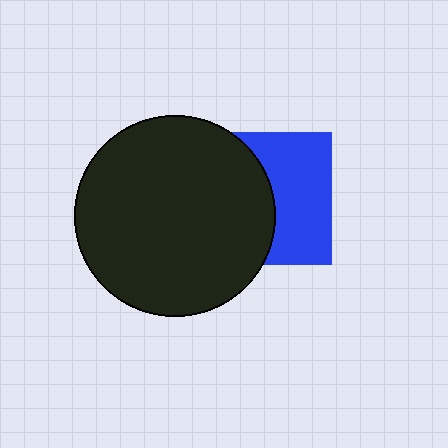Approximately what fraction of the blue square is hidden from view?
Roughly 50% of the blue square is hidden behind the black circle.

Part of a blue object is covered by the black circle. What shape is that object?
It is a square.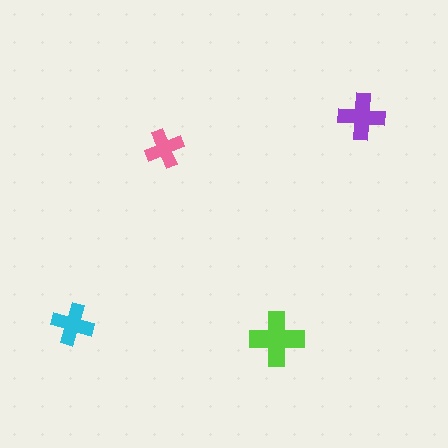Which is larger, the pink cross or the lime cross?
The lime one.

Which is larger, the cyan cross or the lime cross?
The lime one.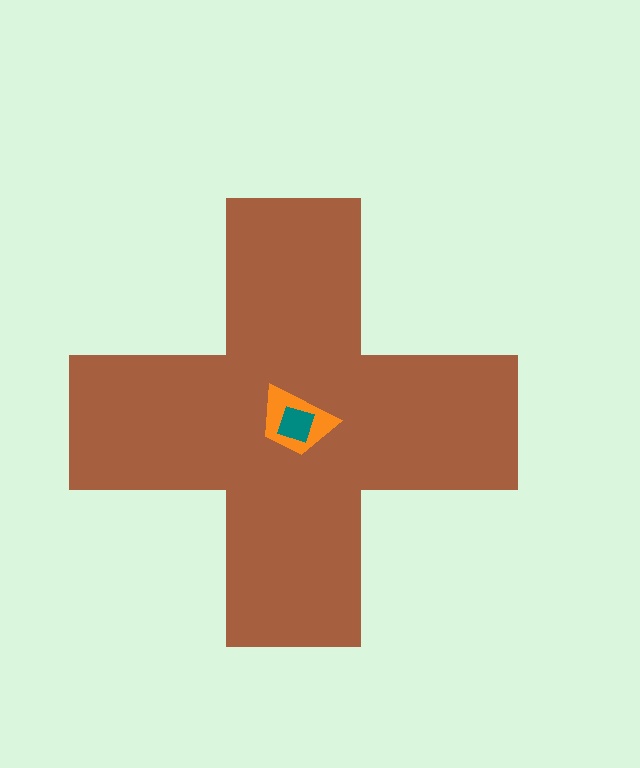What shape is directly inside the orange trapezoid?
The teal square.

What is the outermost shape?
The brown cross.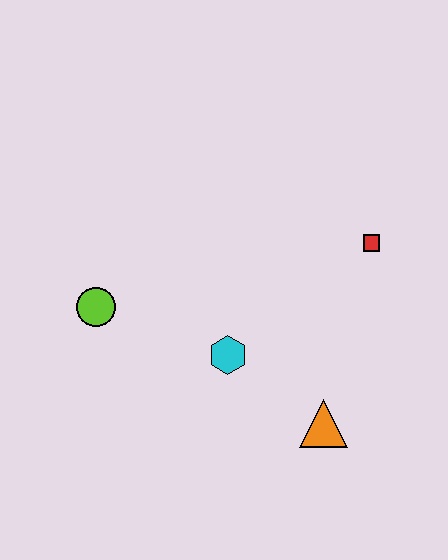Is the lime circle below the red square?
Yes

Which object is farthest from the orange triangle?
The lime circle is farthest from the orange triangle.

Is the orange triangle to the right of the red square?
No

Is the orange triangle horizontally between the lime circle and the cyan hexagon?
No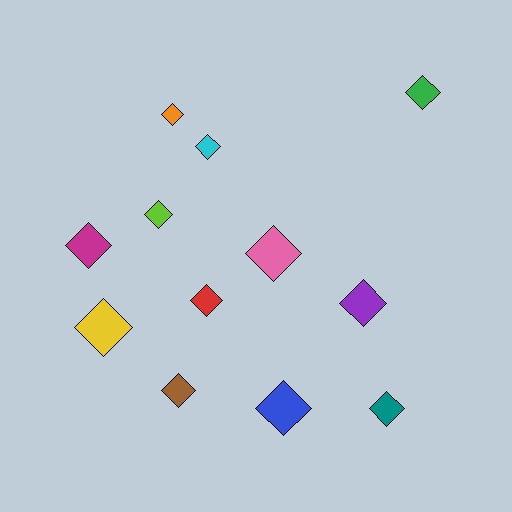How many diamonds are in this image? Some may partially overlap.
There are 12 diamonds.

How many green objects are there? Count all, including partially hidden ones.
There is 1 green object.